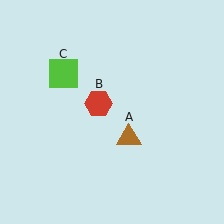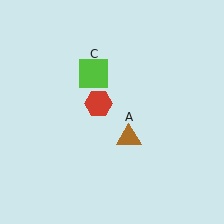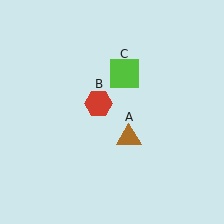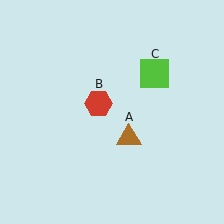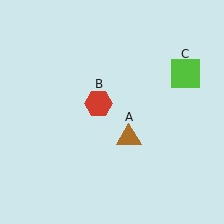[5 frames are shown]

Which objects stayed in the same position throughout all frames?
Brown triangle (object A) and red hexagon (object B) remained stationary.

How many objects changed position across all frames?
1 object changed position: lime square (object C).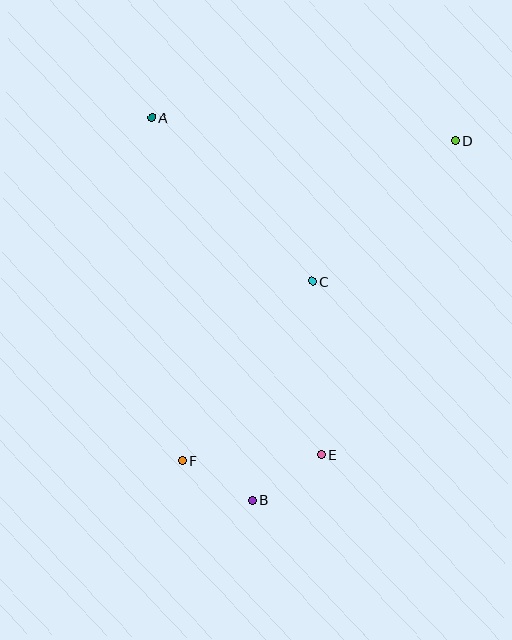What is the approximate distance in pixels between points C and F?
The distance between C and F is approximately 221 pixels.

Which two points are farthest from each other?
Points D and F are farthest from each other.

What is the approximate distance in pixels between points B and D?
The distance between B and D is approximately 413 pixels.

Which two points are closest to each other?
Points B and F are closest to each other.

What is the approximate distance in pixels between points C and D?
The distance between C and D is approximately 201 pixels.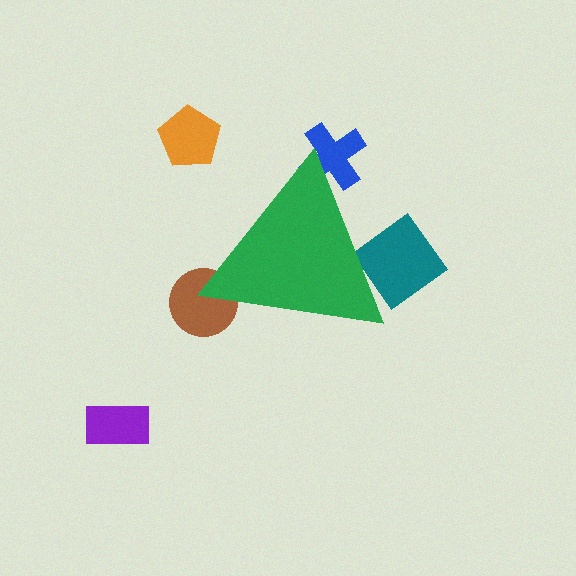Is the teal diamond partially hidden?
Yes, the teal diamond is partially hidden behind the green triangle.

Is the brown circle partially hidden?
Yes, the brown circle is partially hidden behind the green triangle.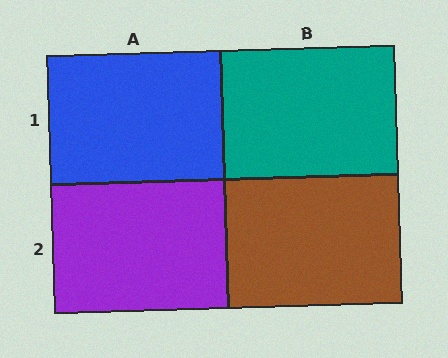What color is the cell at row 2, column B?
Brown.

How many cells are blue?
1 cell is blue.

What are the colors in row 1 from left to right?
Blue, teal.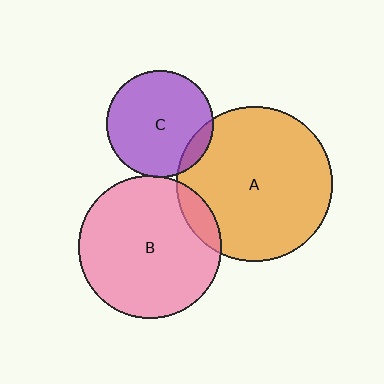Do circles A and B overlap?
Yes.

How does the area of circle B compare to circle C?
Approximately 1.8 times.